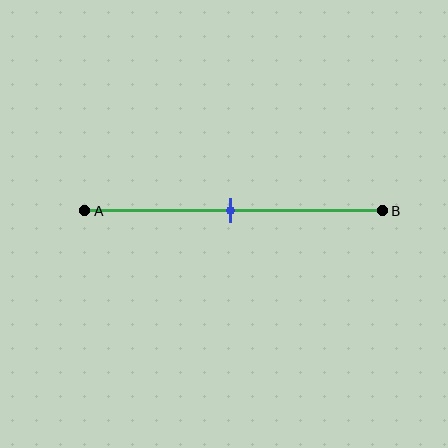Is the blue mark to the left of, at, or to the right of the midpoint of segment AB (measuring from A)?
The blue mark is approximately at the midpoint of segment AB.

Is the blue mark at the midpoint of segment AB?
Yes, the mark is approximately at the midpoint.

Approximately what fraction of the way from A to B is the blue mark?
The blue mark is approximately 50% of the way from A to B.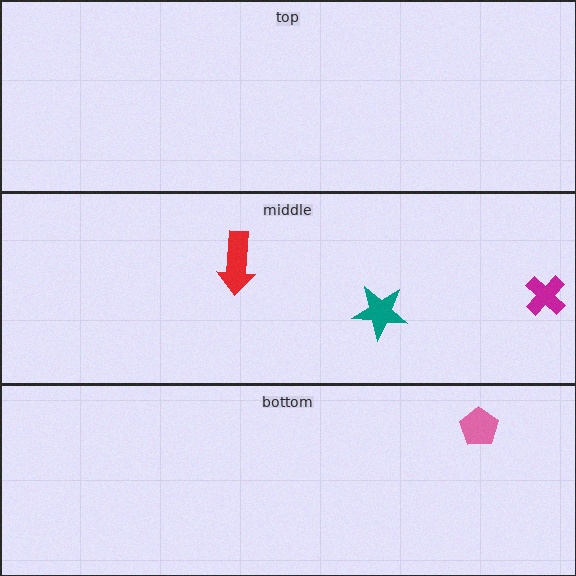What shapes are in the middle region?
The red arrow, the teal star, the magenta cross.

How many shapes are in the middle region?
3.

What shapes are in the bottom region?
The pink pentagon.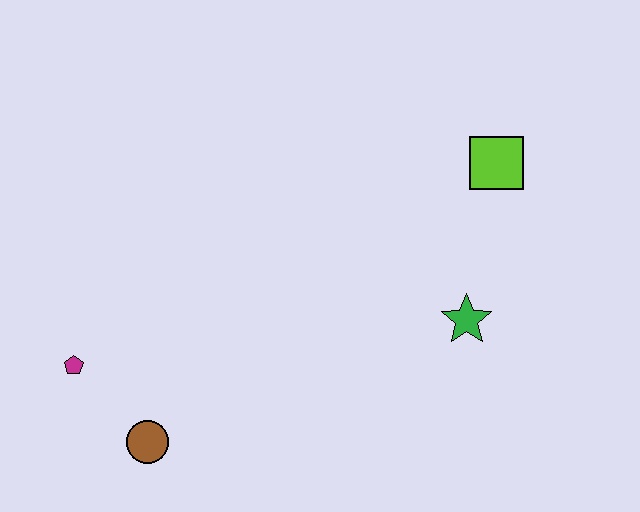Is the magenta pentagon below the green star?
Yes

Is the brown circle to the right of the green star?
No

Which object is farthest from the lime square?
The magenta pentagon is farthest from the lime square.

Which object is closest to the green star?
The lime square is closest to the green star.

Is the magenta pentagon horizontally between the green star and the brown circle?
No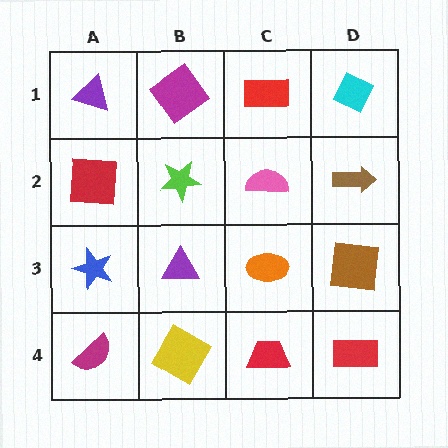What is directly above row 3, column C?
A pink semicircle.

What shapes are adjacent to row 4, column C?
An orange ellipse (row 3, column C), a yellow diamond (row 4, column B), a red rectangle (row 4, column D).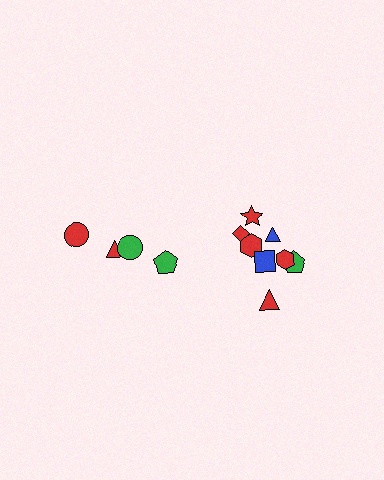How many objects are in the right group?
There are 8 objects.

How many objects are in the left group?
There are 4 objects.